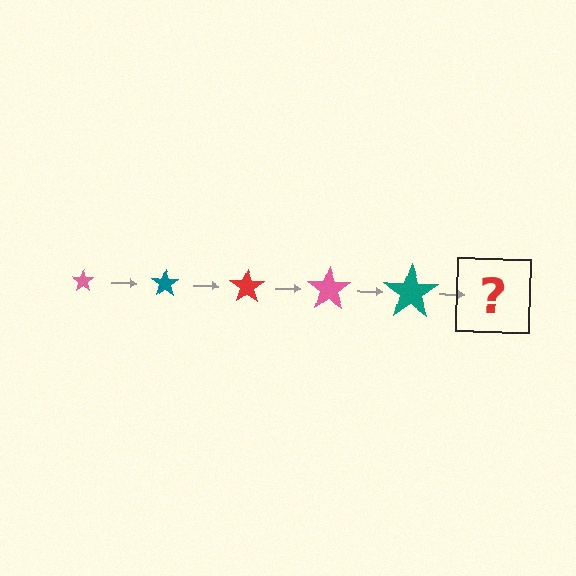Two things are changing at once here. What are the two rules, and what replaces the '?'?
The two rules are that the star grows larger each step and the color cycles through pink, teal, and red. The '?' should be a red star, larger than the previous one.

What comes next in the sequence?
The next element should be a red star, larger than the previous one.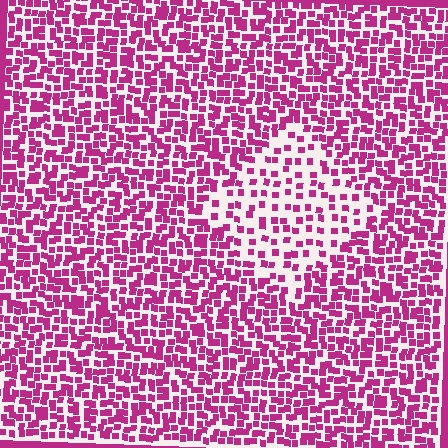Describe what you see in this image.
The image contains small magenta elements arranged at two different densities. A diamond-shaped region is visible where the elements are less densely packed than the surrounding area.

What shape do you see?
I see a diamond.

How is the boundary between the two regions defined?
The boundary is defined by a change in element density (approximately 2.1x ratio). All elements are the same color, size, and shape.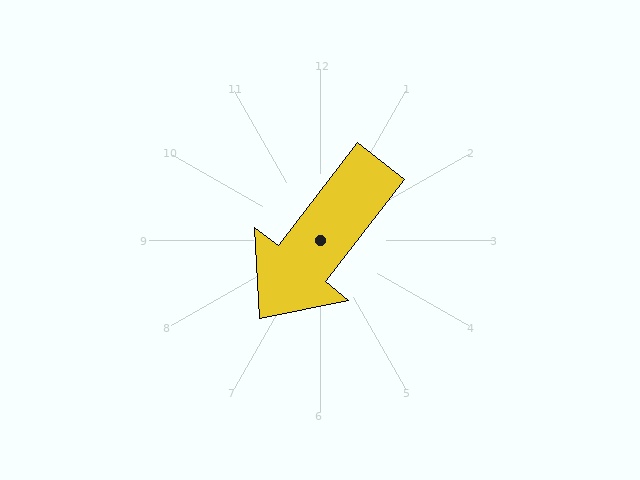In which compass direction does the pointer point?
Southwest.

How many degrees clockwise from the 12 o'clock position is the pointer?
Approximately 218 degrees.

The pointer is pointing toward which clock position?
Roughly 7 o'clock.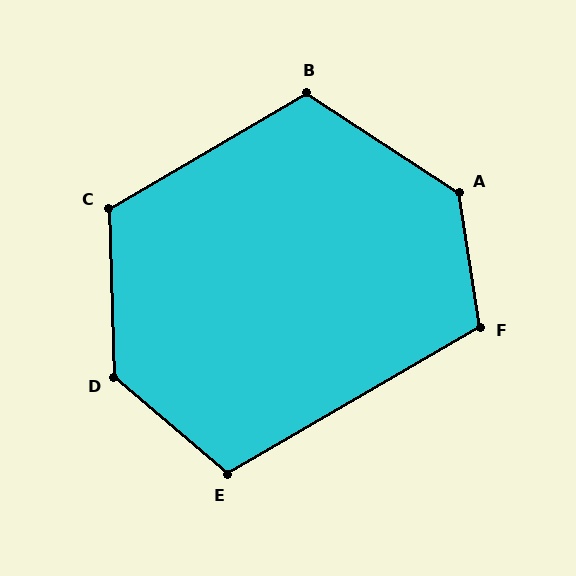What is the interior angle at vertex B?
Approximately 116 degrees (obtuse).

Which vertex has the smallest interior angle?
E, at approximately 109 degrees.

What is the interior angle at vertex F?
Approximately 111 degrees (obtuse).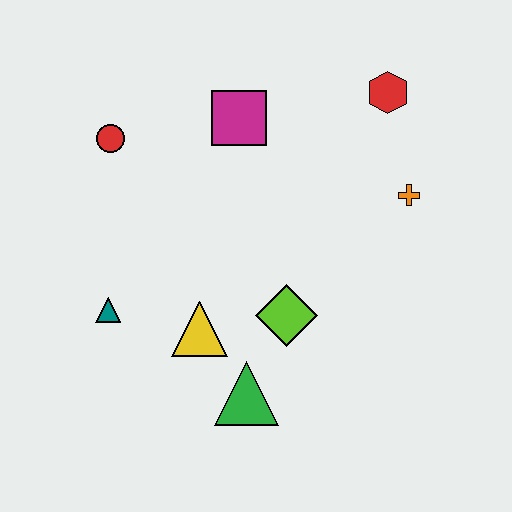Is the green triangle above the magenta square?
No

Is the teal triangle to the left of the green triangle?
Yes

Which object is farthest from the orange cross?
The teal triangle is farthest from the orange cross.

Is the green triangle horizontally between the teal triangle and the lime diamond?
Yes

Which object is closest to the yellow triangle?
The green triangle is closest to the yellow triangle.